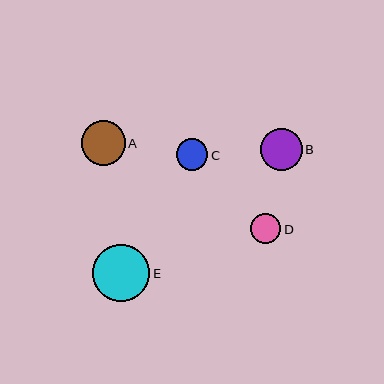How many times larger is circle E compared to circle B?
Circle E is approximately 1.4 times the size of circle B.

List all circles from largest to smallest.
From largest to smallest: E, A, B, C, D.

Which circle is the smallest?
Circle D is the smallest with a size of approximately 30 pixels.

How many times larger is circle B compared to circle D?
Circle B is approximately 1.4 times the size of circle D.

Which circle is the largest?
Circle E is the largest with a size of approximately 57 pixels.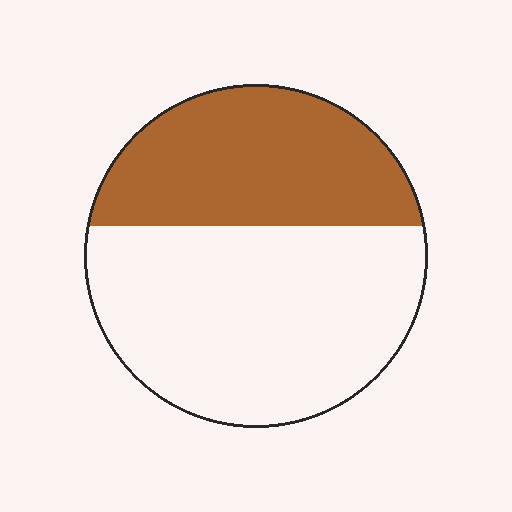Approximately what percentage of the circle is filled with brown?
Approximately 40%.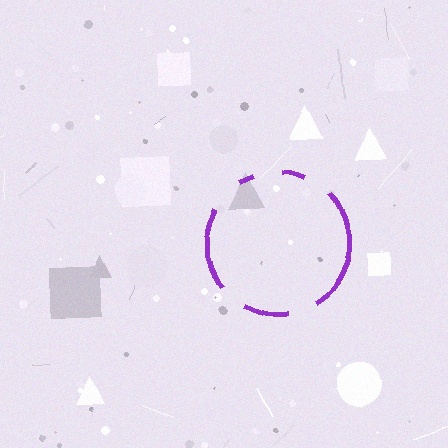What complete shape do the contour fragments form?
The contour fragments form a circle.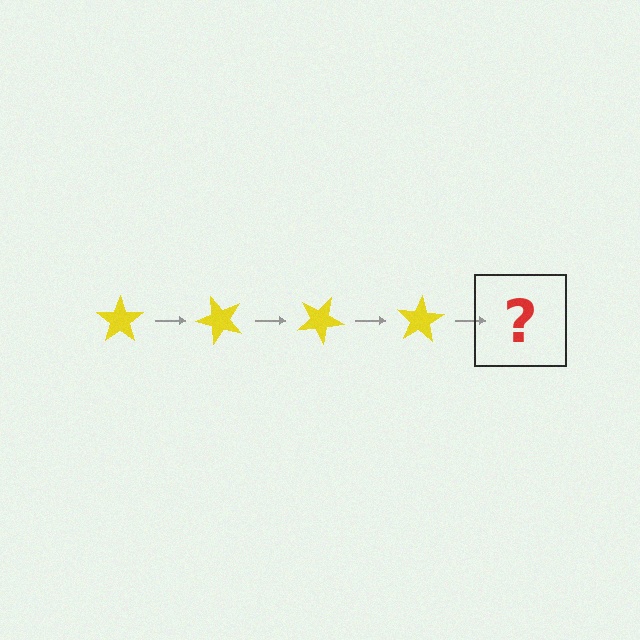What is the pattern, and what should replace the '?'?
The pattern is that the star rotates 50 degrees each step. The '?' should be a yellow star rotated 200 degrees.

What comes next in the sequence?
The next element should be a yellow star rotated 200 degrees.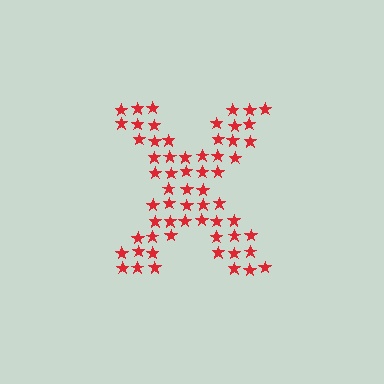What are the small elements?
The small elements are stars.